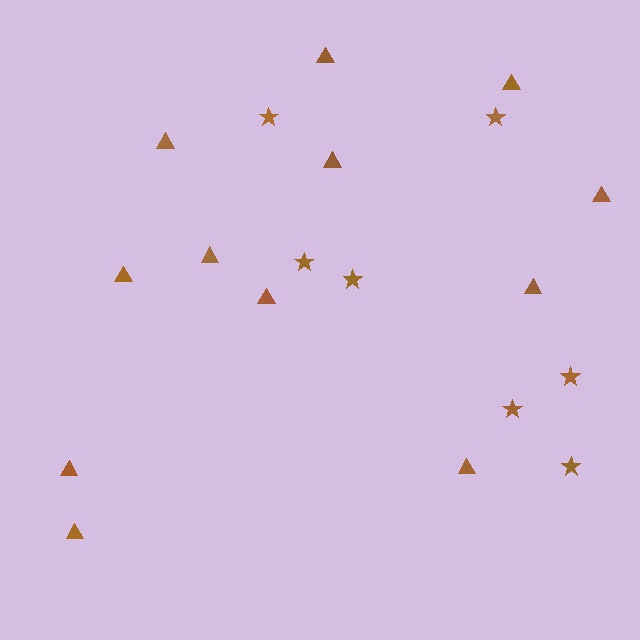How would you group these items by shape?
There are 2 groups: one group of stars (7) and one group of triangles (12).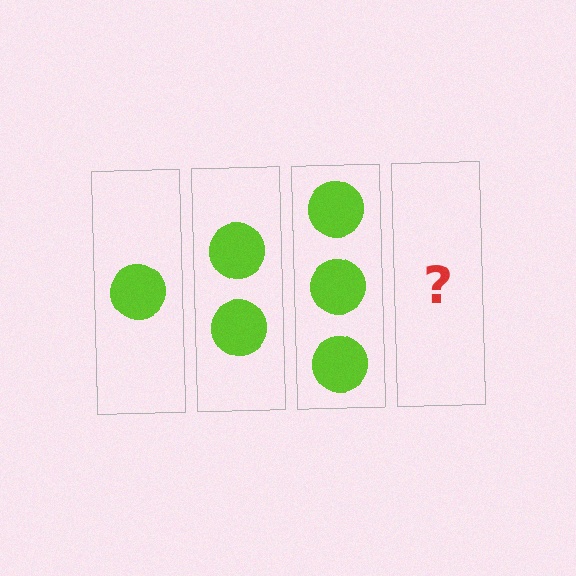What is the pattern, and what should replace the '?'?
The pattern is that each step adds one more circle. The '?' should be 4 circles.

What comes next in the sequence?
The next element should be 4 circles.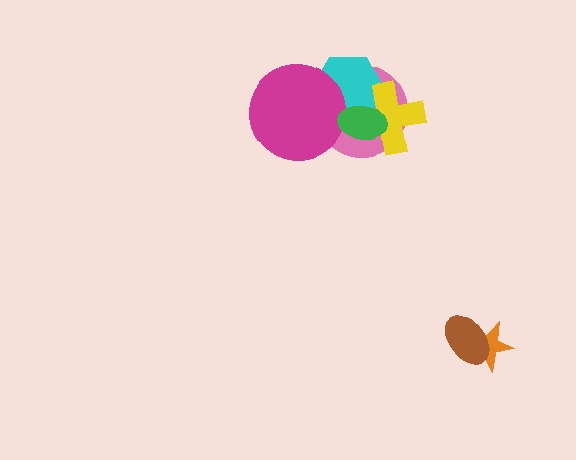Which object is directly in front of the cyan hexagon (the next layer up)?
The yellow cross is directly in front of the cyan hexagon.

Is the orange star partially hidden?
Yes, it is partially covered by another shape.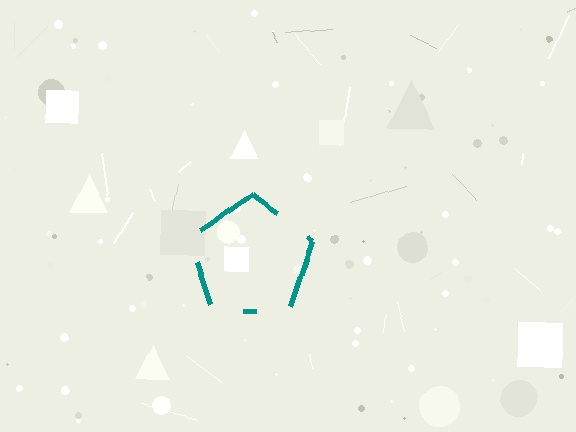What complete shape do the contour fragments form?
The contour fragments form a pentagon.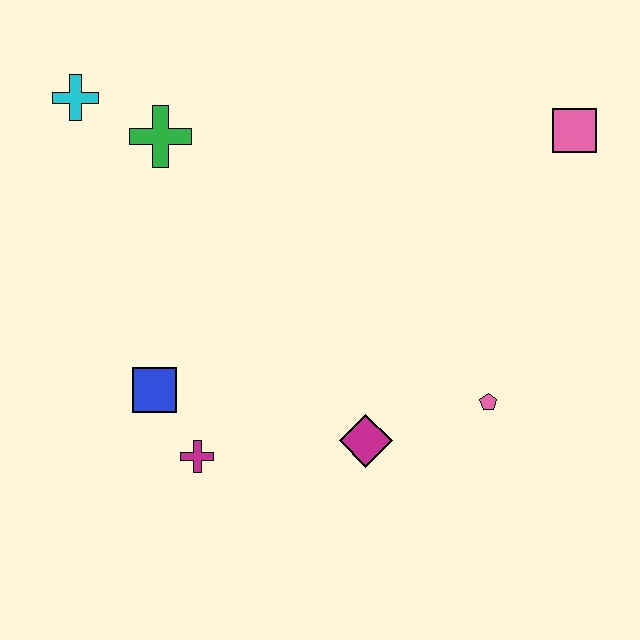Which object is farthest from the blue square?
The pink square is farthest from the blue square.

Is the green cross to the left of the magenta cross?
Yes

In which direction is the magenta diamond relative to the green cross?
The magenta diamond is below the green cross.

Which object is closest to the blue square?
The magenta cross is closest to the blue square.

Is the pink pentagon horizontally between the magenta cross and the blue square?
No